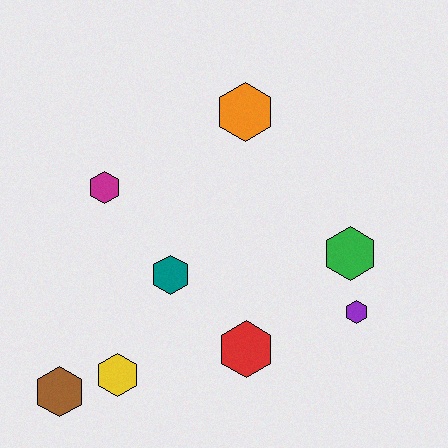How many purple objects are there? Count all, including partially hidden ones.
There is 1 purple object.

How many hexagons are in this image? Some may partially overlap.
There are 8 hexagons.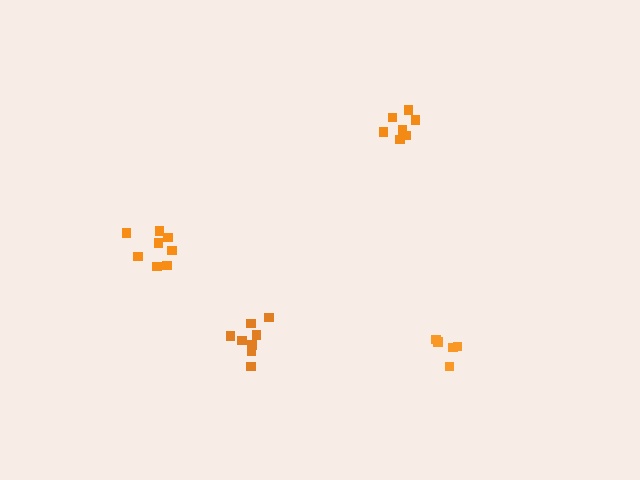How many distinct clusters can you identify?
There are 4 distinct clusters.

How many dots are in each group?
Group 1: 8 dots, Group 2: 8 dots, Group 3: 8 dots, Group 4: 5 dots (29 total).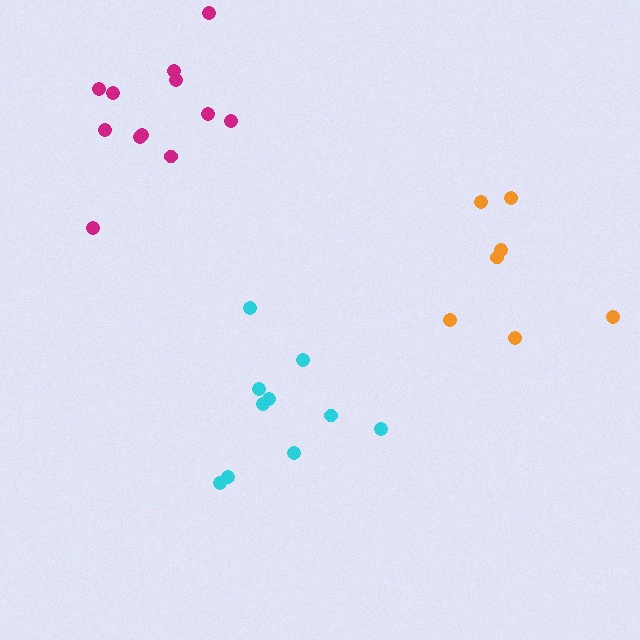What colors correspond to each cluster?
The clusters are colored: cyan, magenta, orange.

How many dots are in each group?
Group 1: 10 dots, Group 2: 12 dots, Group 3: 7 dots (29 total).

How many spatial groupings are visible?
There are 3 spatial groupings.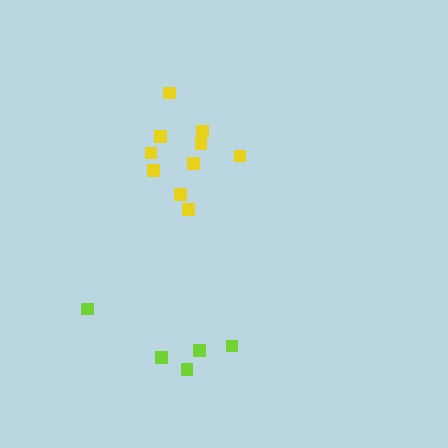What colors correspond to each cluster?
The clusters are colored: yellow, lime.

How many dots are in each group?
Group 1: 10 dots, Group 2: 5 dots (15 total).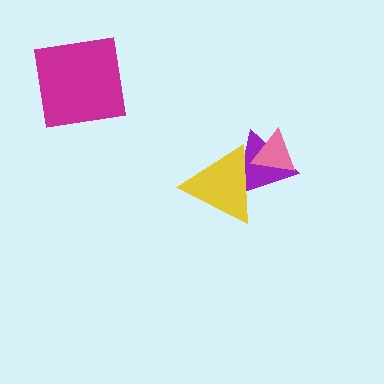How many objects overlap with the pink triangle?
2 objects overlap with the pink triangle.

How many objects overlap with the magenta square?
0 objects overlap with the magenta square.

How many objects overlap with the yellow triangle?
2 objects overlap with the yellow triangle.